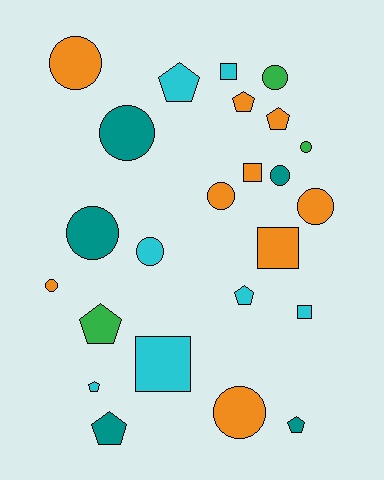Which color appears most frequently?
Orange, with 9 objects.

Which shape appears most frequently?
Circle, with 11 objects.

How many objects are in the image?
There are 24 objects.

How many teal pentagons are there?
There are 2 teal pentagons.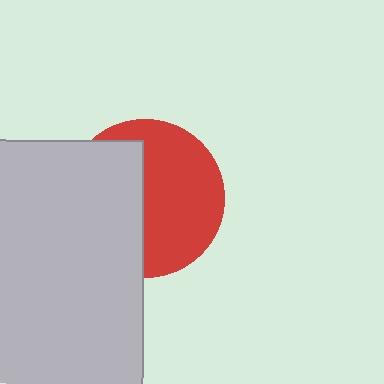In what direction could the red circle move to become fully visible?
The red circle could move right. That would shift it out from behind the light gray rectangle entirely.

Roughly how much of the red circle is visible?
About half of it is visible (roughly 55%).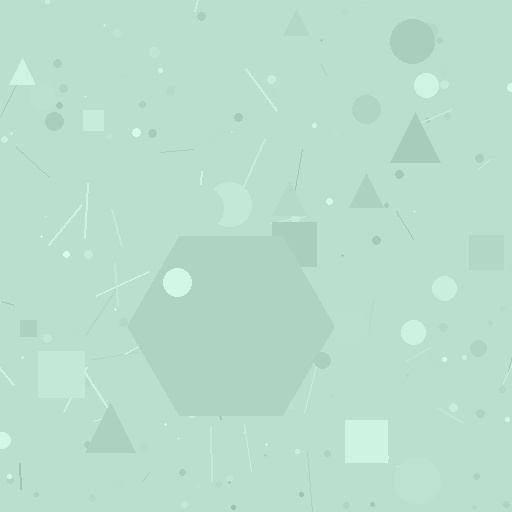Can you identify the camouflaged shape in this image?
The camouflaged shape is a hexagon.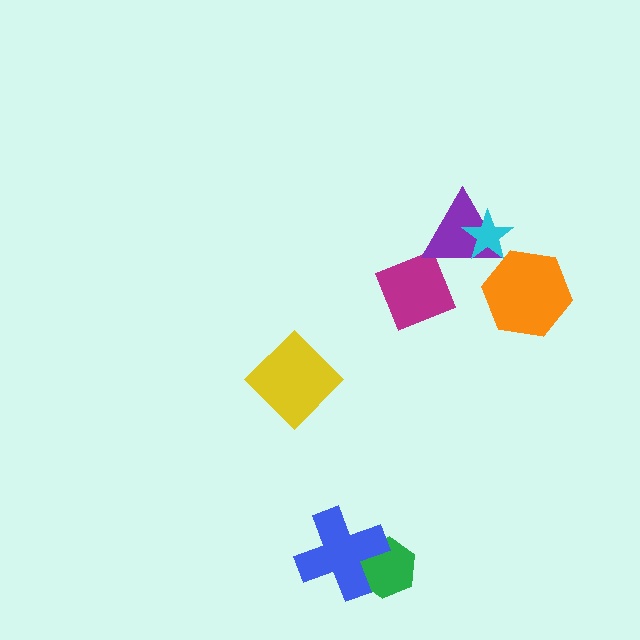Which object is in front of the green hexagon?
The blue cross is in front of the green hexagon.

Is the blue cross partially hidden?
No, no other shape covers it.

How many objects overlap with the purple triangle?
1 object overlaps with the purple triangle.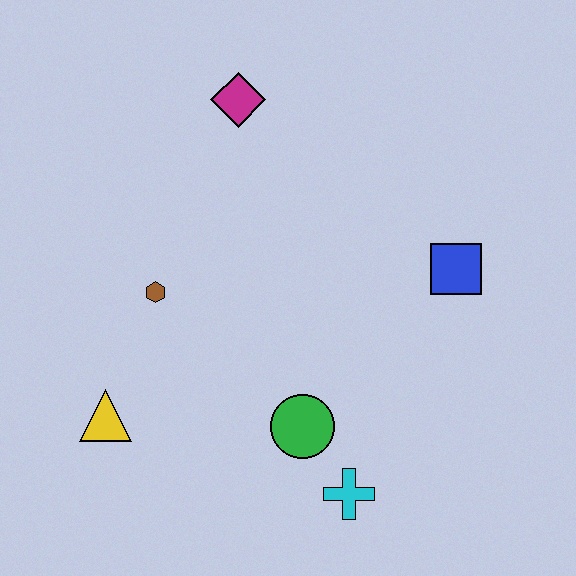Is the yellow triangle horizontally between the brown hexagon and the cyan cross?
No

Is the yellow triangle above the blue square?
No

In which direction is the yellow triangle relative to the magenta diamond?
The yellow triangle is below the magenta diamond.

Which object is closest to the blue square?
The green circle is closest to the blue square.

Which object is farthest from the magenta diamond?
The cyan cross is farthest from the magenta diamond.